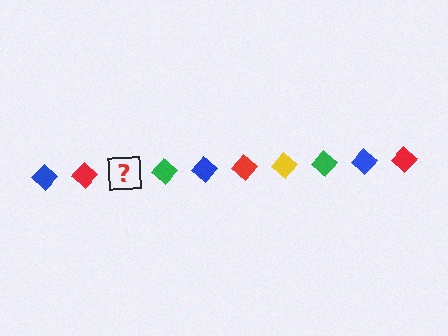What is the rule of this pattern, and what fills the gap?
The rule is that the pattern cycles through blue, red, yellow, green diamonds. The gap should be filled with a yellow diamond.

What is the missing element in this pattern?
The missing element is a yellow diamond.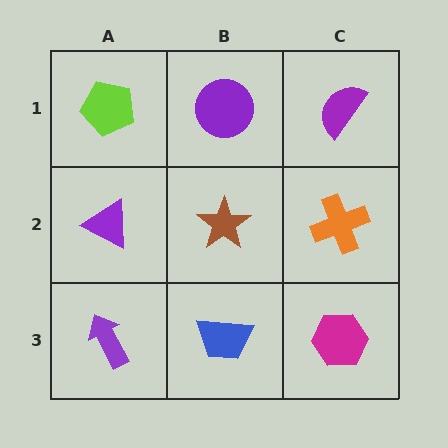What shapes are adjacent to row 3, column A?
A purple triangle (row 2, column A), a blue trapezoid (row 3, column B).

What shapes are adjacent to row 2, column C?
A purple semicircle (row 1, column C), a magenta hexagon (row 3, column C), a brown star (row 2, column B).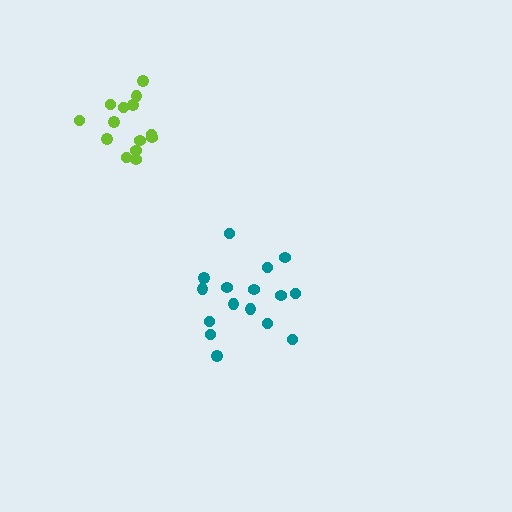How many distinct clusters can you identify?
There are 2 distinct clusters.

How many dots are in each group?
Group 1: 16 dots, Group 2: 14 dots (30 total).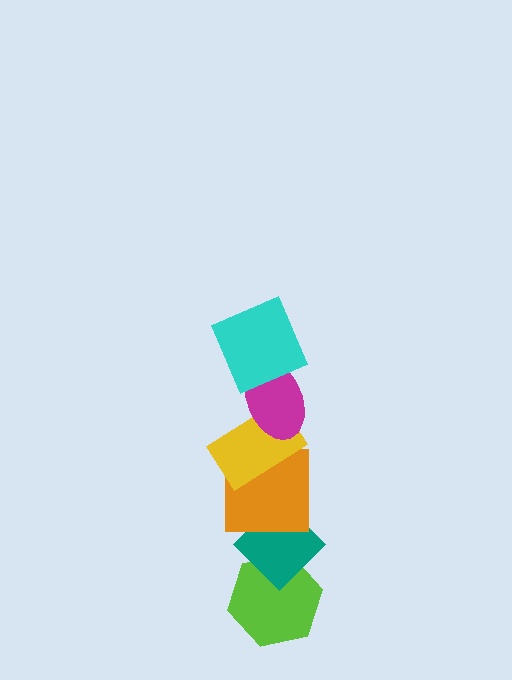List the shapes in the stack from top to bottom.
From top to bottom: the cyan square, the magenta ellipse, the yellow rectangle, the orange square, the teal diamond, the lime hexagon.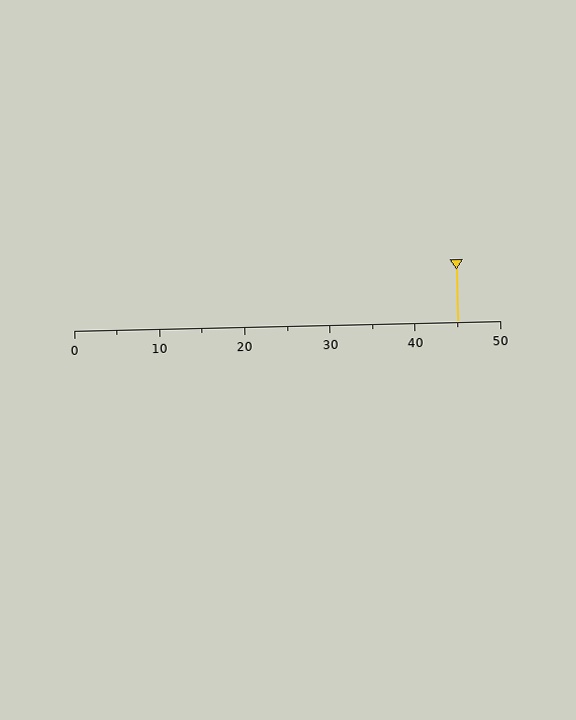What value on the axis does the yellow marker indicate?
The marker indicates approximately 45.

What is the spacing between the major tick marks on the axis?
The major ticks are spaced 10 apart.